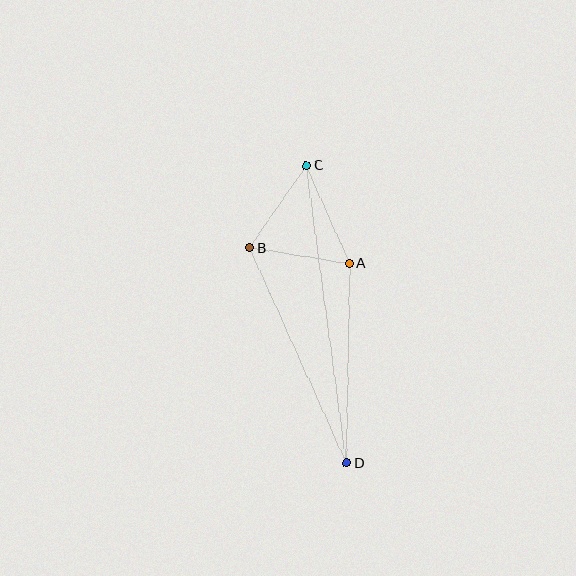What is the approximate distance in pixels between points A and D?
The distance between A and D is approximately 200 pixels.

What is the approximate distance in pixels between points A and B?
The distance between A and B is approximately 101 pixels.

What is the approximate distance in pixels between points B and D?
The distance between B and D is approximately 236 pixels.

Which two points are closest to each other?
Points B and C are closest to each other.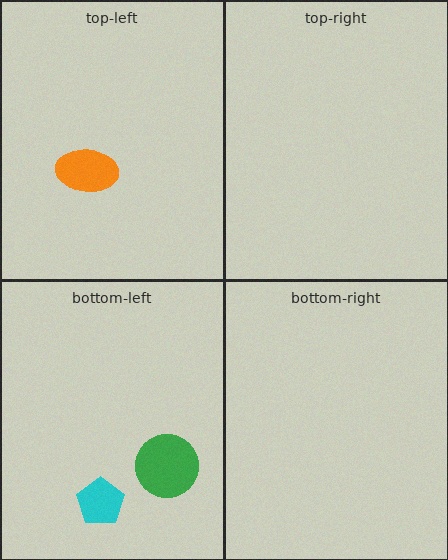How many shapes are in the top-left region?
1.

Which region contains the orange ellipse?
The top-left region.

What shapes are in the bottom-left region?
The cyan pentagon, the green circle.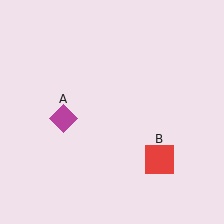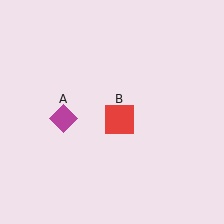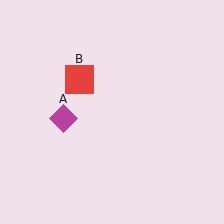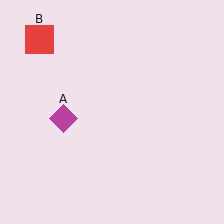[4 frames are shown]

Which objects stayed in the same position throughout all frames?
Magenta diamond (object A) remained stationary.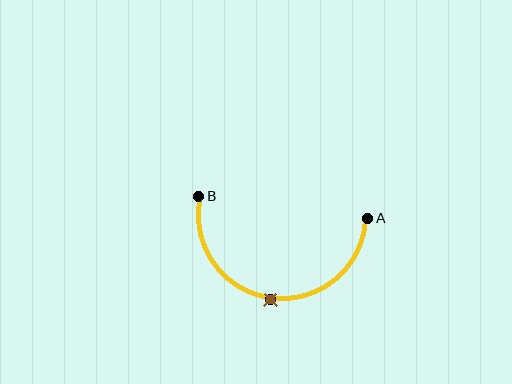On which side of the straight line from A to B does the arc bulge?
The arc bulges below the straight line connecting A and B.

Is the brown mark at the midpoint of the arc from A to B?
Yes. The brown mark lies on the arc at equal arc-length from both A and B — it is the arc midpoint.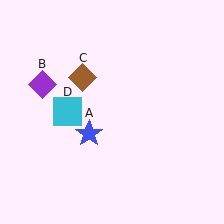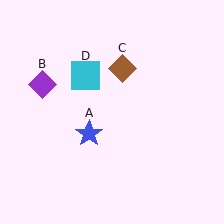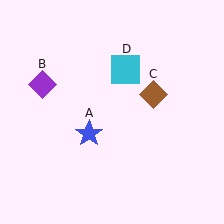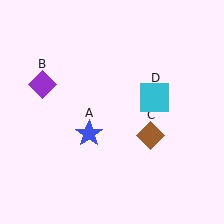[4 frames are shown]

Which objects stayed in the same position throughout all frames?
Blue star (object A) and purple diamond (object B) remained stationary.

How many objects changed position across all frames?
2 objects changed position: brown diamond (object C), cyan square (object D).